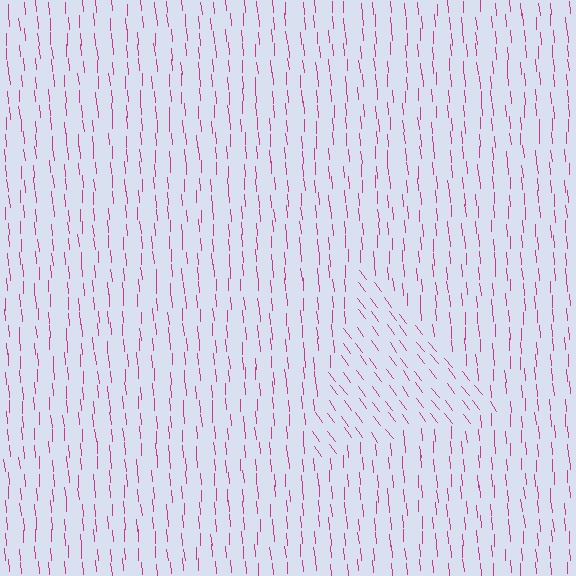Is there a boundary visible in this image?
Yes, there is a texture boundary formed by a change in line orientation.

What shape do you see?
I see a triangle.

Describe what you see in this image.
The image is filled with small magenta line segments. A triangle region in the image has lines oriented differently from the surrounding lines, creating a visible texture boundary.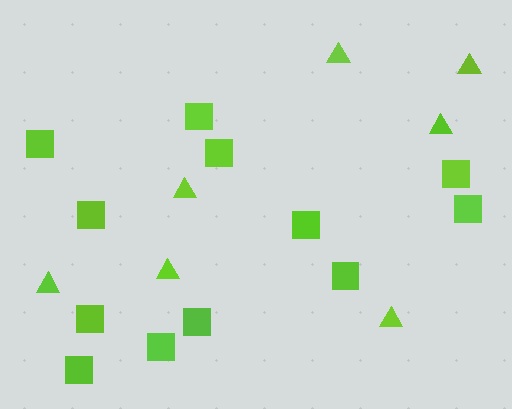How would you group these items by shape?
There are 2 groups: one group of triangles (7) and one group of squares (12).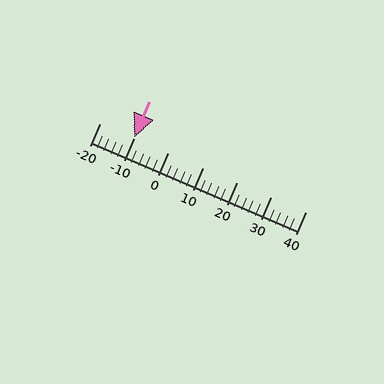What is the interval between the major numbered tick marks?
The major tick marks are spaced 10 units apart.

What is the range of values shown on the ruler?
The ruler shows values from -20 to 40.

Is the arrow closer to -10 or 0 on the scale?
The arrow is closer to -10.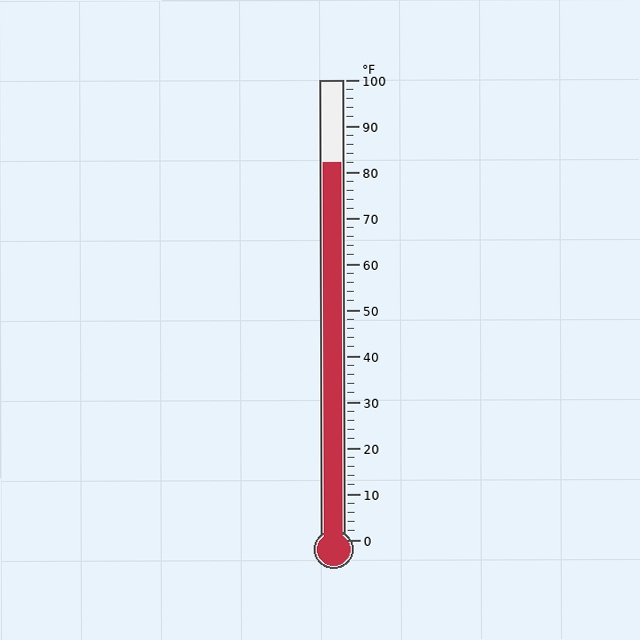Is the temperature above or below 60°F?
The temperature is above 60°F.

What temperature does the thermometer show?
The thermometer shows approximately 82°F.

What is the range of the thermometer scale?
The thermometer scale ranges from 0°F to 100°F.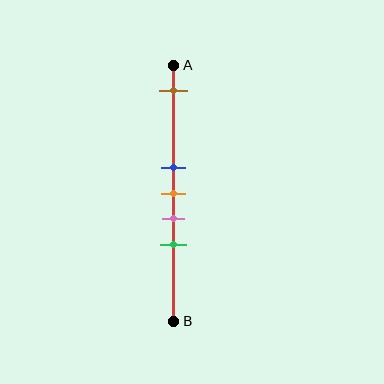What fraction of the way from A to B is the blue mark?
The blue mark is approximately 40% (0.4) of the way from A to B.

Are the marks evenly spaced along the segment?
No, the marks are not evenly spaced.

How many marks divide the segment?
There are 5 marks dividing the segment.